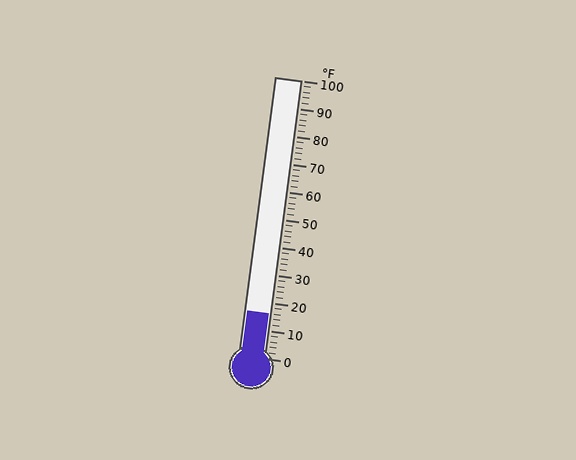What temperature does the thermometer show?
The thermometer shows approximately 16°F.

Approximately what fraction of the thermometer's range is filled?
The thermometer is filled to approximately 15% of its range.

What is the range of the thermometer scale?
The thermometer scale ranges from 0°F to 100°F.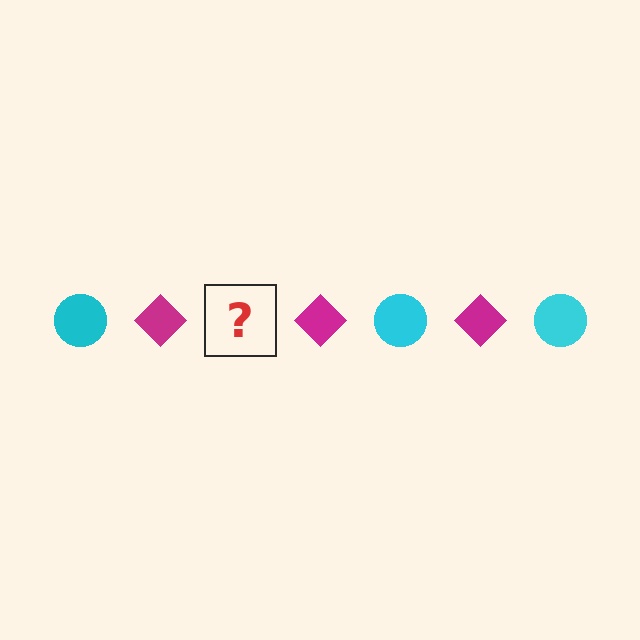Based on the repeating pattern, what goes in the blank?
The blank should be a cyan circle.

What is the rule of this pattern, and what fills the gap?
The rule is that the pattern alternates between cyan circle and magenta diamond. The gap should be filled with a cyan circle.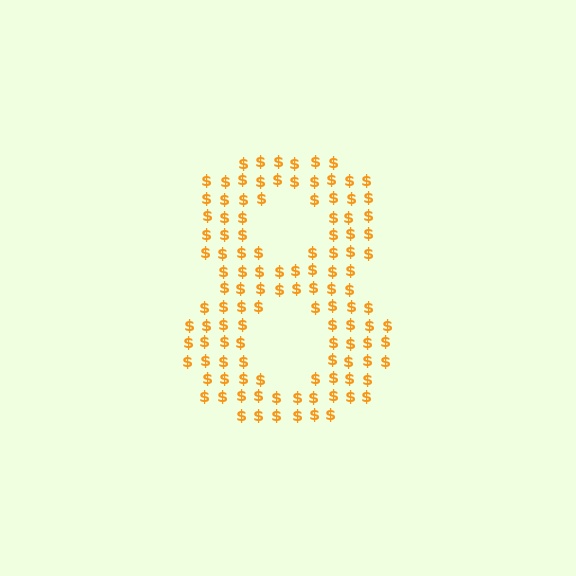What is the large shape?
The large shape is the digit 8.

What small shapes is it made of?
It is made of small dollar signs.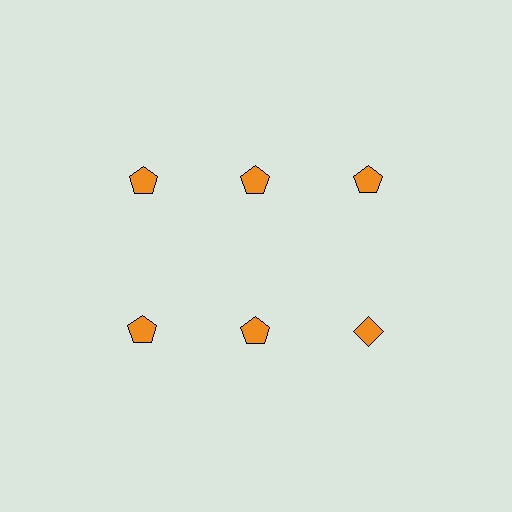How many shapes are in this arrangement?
There are 6 shapes arranged in a grid pattern.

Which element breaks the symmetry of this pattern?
The orange diamond in the second row, center column breaks the symmetry. All other shapes are orange pentagons.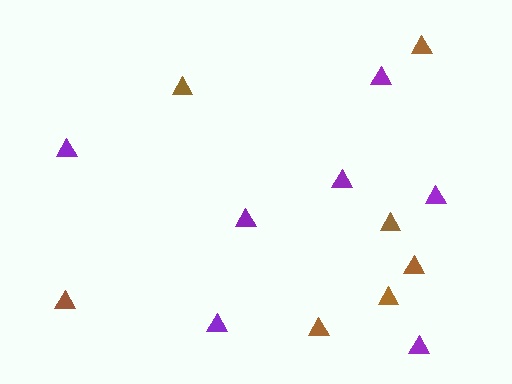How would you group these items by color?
There are 2 groups: one group of purple triangles (7) and one group of brown triangles (7).